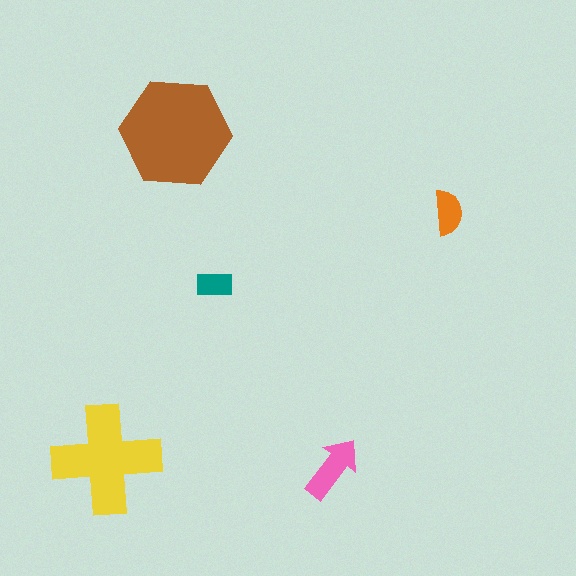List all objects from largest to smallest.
The brown hexagon, the yellow cross, the pink arrow, the orange semicircle, the teal rectangle.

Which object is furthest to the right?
The orange semicircle is rightmost.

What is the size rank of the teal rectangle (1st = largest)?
5th.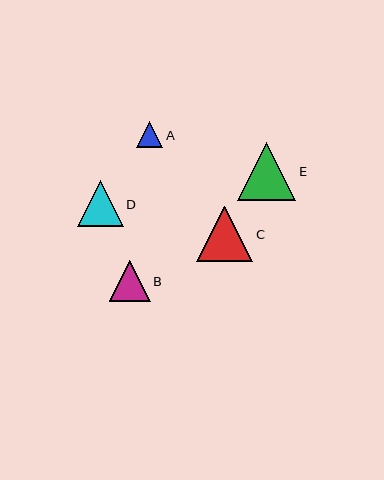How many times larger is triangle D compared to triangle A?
Triangle D is approximately 1.8 times the size of triangle A.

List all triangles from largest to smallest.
From largest to smallest: E, C, D, B, A.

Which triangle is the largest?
Triangle E is the largest with a size of approximately 58 pixels.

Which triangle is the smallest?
Triangle A is the smallest with a size of approximately 26 pixels.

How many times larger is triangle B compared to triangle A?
Triangle B is approximately 1.6 times the size of triangle A.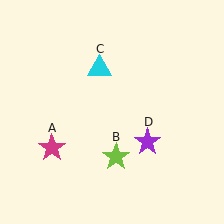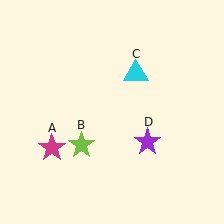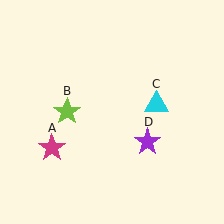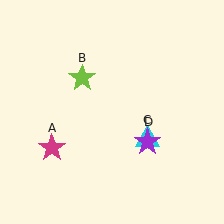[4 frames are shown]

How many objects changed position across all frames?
2 objects changed position: lime star (object B), cyan triangle (object C).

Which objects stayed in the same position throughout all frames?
Magenta star (object A) and purple star (object D) remained stationary.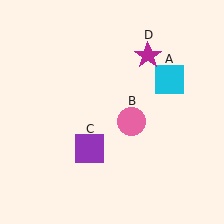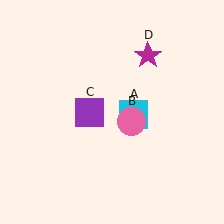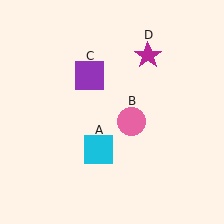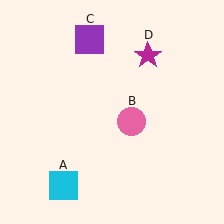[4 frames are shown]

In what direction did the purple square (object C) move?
The purple square (object C) moved up.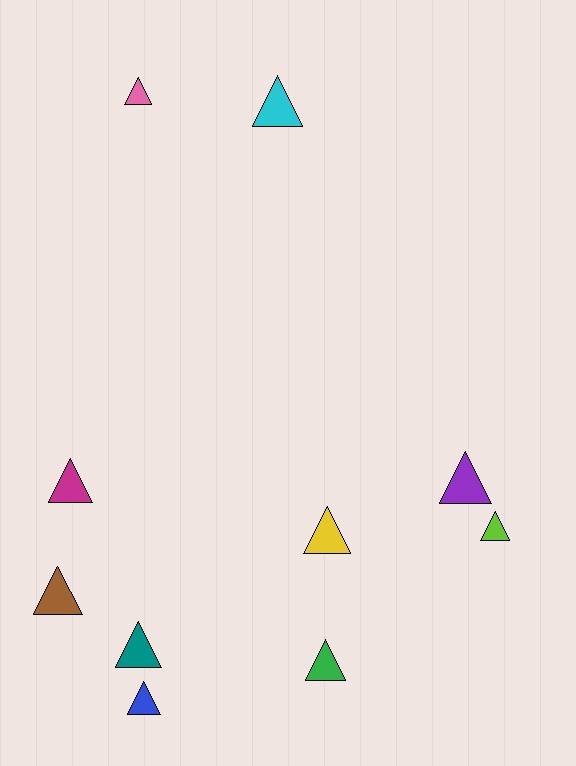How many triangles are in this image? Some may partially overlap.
There are 10 triangles.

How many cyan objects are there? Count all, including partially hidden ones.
There is 1 cyan object.